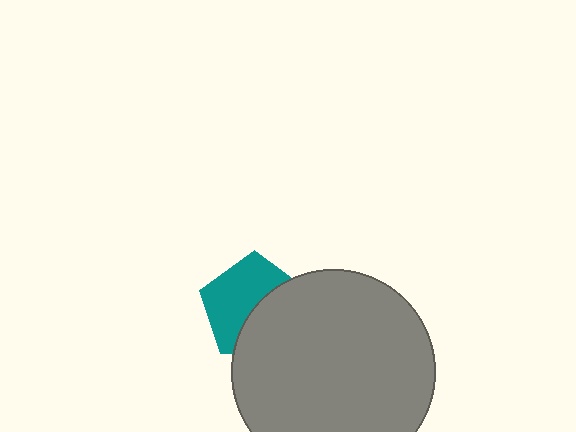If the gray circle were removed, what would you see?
You would see the complete teal pentagon.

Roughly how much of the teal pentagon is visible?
About half of it is visible (roughly 55%).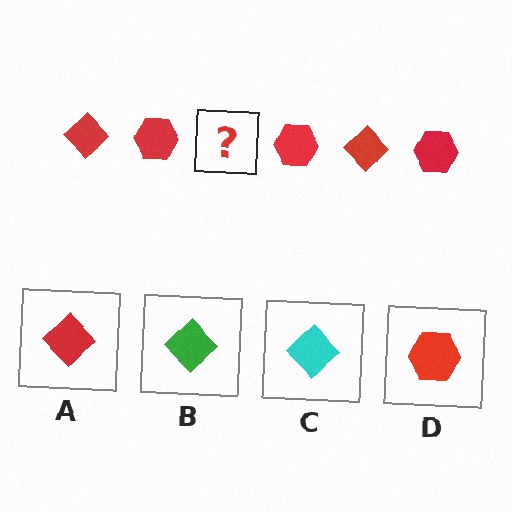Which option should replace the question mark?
Option A.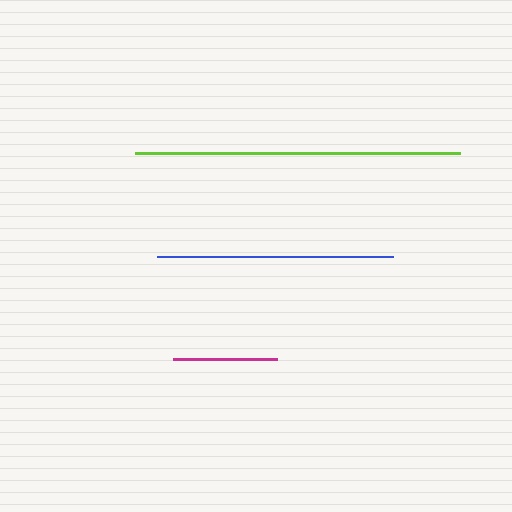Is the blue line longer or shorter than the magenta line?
The blue line is longer than the magenta line.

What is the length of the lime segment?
The lime segment is approximately 326 pixels long.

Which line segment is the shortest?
The magenta line is the shortest at approximately 104 pixels.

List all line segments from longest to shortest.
From longest to shortest: lime, blue, magenta.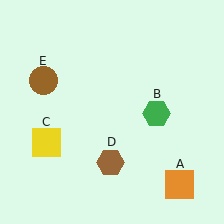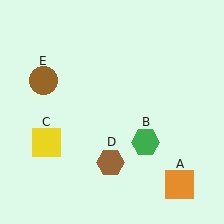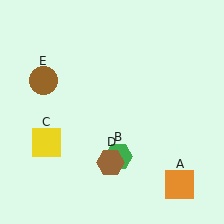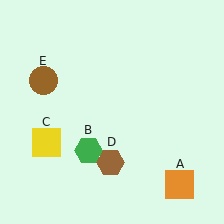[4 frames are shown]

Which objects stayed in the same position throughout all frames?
Orange square (object A) and yellow square (object C) and brown hexagon (object D) and brown circle (object E) remained stationary.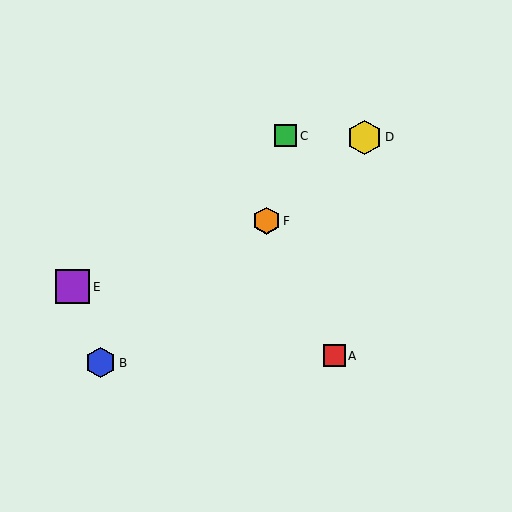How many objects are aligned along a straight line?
3 objects (B, D, F) are aligned along a straight line.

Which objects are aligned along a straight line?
Objects B, D, F are aligned along a straight line.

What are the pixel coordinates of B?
Object B is at (101, 363).